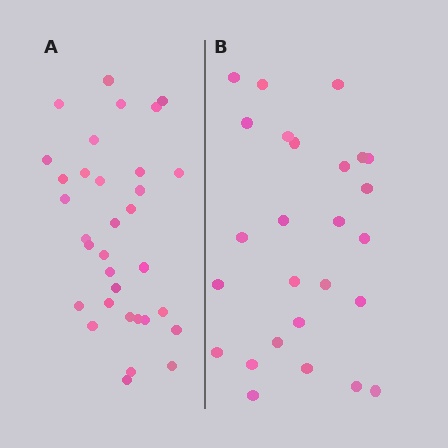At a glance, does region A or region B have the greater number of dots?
Region A (the left region) has more dots.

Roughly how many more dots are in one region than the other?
Region A has roughly 8 or so more dots than region B.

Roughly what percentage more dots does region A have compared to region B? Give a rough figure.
About 25% more.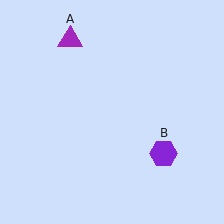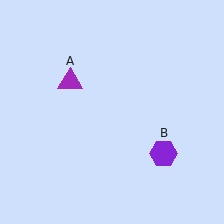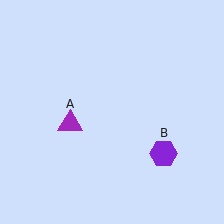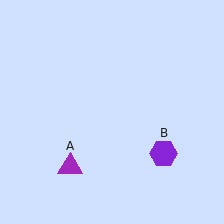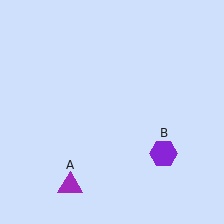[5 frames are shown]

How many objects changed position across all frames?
1 object changed position: purple triangle (object A).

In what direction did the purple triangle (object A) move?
The purple triangle (object A) moved down.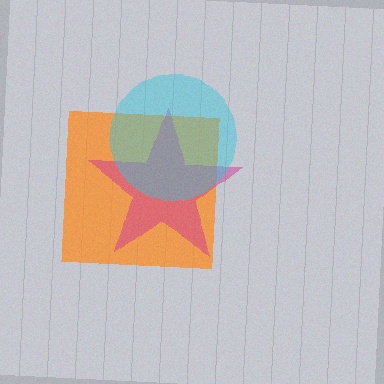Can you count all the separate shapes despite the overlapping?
Yes, there are 3 separate shapes.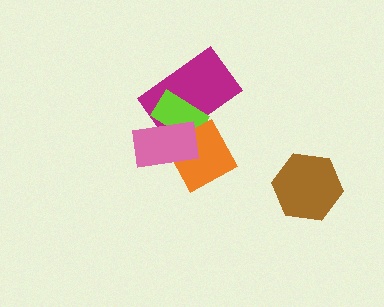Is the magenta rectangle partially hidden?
Yes, it is partially covered by another shape.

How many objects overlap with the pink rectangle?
3 objects overlap with the pink rectangle.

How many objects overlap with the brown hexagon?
0 objects overlap with the brown hexagon.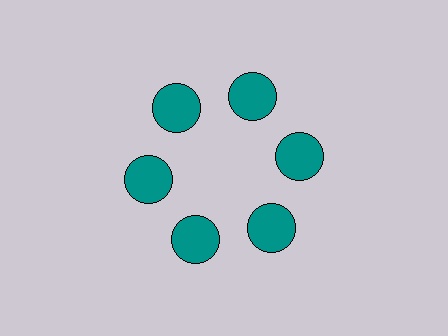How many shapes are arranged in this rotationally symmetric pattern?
There are 6 shapes, arranged in 6 groups of 1.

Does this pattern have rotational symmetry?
Yes, this pattern has 6-fold rotational symmetry. It looks the same after rotating 60 degrees around the center.